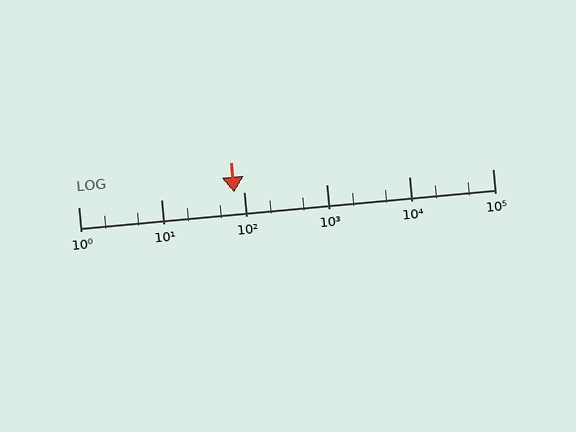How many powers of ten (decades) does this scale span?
The scale spans 5 decades, from 1 to 100000.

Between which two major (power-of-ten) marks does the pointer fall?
The pointer is between 10 and 100.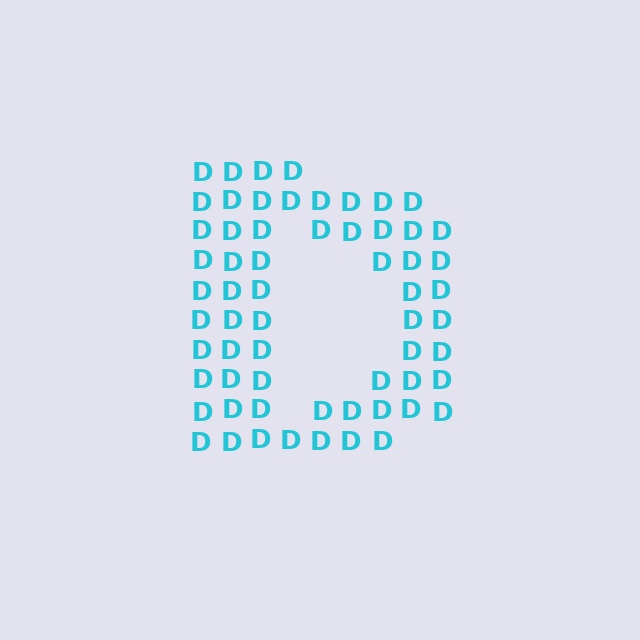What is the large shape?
The large shape is the letter D.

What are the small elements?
The small elements are letter D's.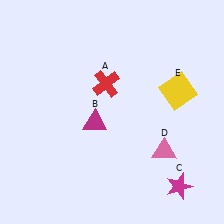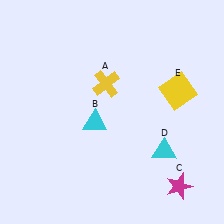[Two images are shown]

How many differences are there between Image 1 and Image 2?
There are 3 differences between the two images.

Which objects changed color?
A changed from red to yellow. B changed from magenta to cyan. D changed from pink to cyan.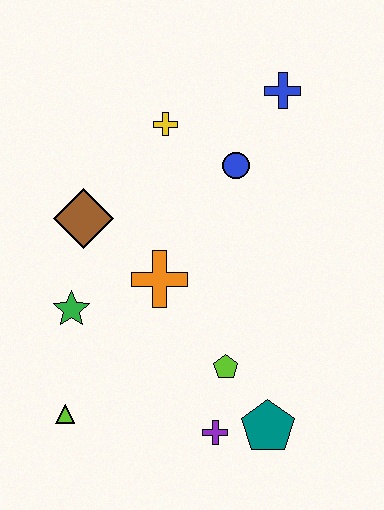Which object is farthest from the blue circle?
The lime triangle is farthest from the blue circle.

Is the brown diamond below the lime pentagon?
No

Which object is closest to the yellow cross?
The blue circle is closest to the yellow cross.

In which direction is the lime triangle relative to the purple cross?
The lime triangle is to the left of the purple cross.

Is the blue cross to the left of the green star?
No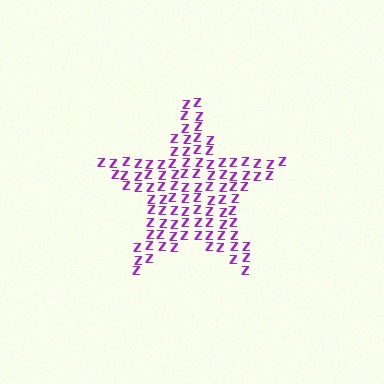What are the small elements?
The small elements are letter Z's.